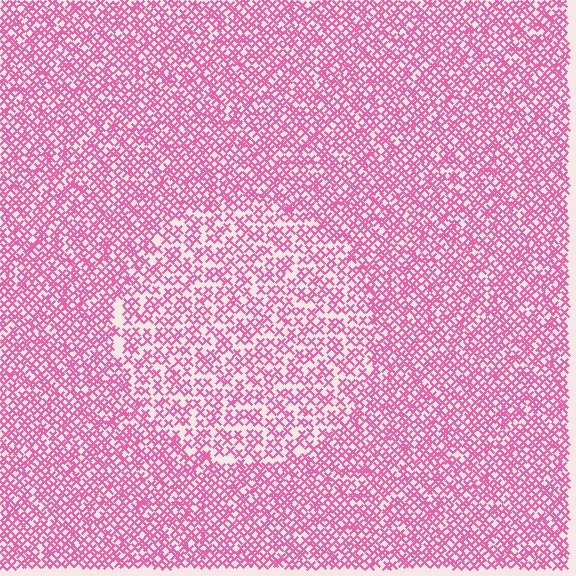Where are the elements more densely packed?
The elements are more densely packed outside the circle boundary.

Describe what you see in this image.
The image contains small pink elements arranged at two different densities. A circle-shaped region is visible where the elements are less densely packed than the surrounding area.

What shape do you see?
I see a circle.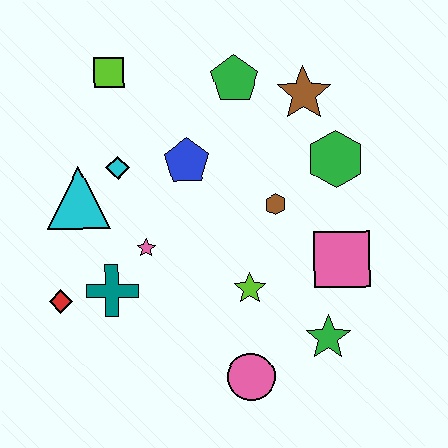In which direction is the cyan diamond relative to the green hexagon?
The cyan diamond is to the left of the green hexagon.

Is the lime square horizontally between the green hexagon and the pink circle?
No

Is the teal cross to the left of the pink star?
Yes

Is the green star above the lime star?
No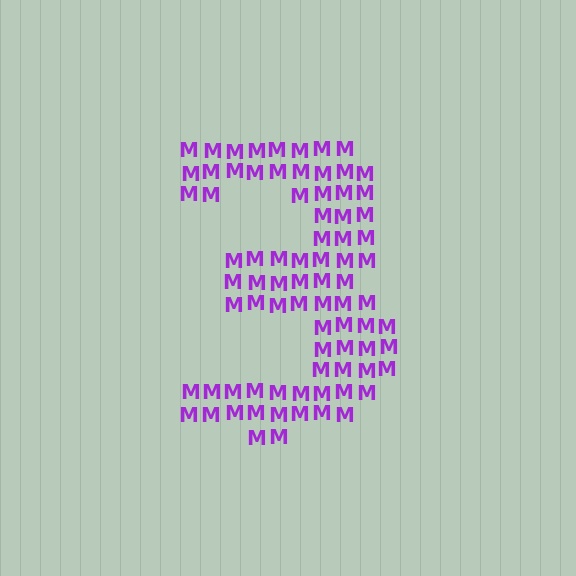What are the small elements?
The small elements are letter M's.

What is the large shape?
The large shape is the digit 3.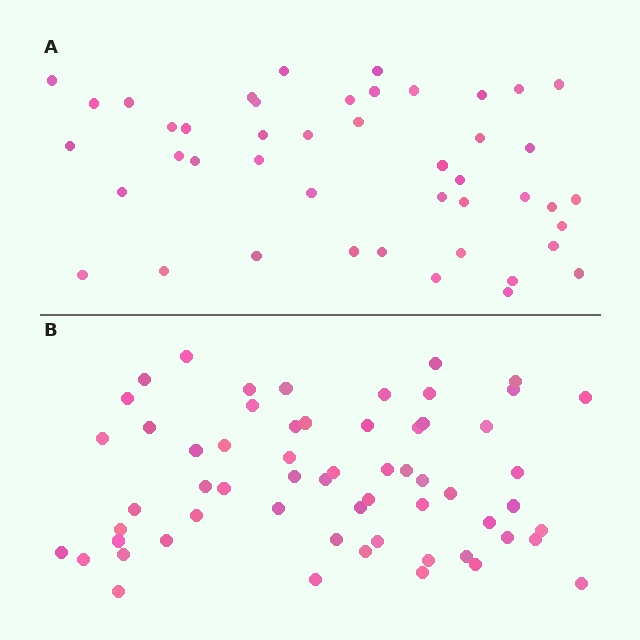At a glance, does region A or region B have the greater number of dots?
Region B (the bottom region) has more dots.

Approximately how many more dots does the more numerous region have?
Region B has approximately 15 more dots than region A.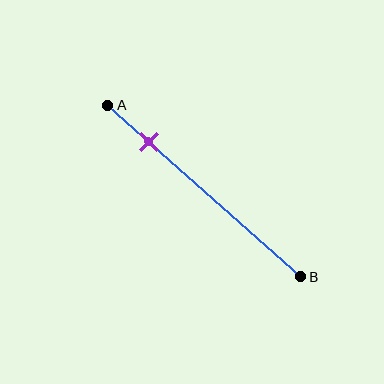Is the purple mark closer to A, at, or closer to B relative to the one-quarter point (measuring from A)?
The purple mark is closer to point A than the one-quarter point of segment AB.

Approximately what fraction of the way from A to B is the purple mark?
The purple mark is approximately 20% of the way from A to B.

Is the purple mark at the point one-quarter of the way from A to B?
No, the mark is at about 20% from A, not at the 25% one-quarter point.